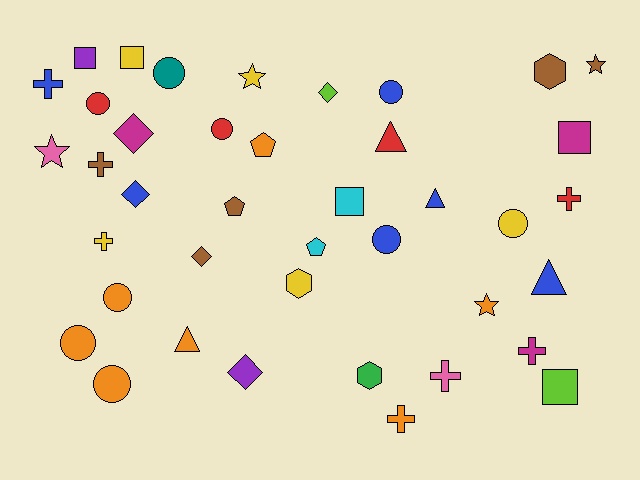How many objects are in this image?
There are 40 objects.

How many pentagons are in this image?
There are 3 pentagons.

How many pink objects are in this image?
There are 2 pink objects.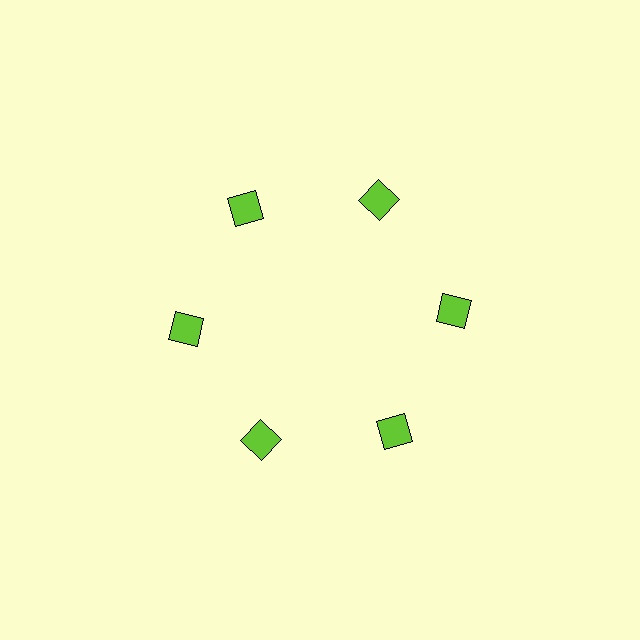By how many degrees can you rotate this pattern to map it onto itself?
The pattern maps onto itself every 60 degrees of rotation.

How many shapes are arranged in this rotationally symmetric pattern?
There are 6 shapes, arranged in 6 groups of 1.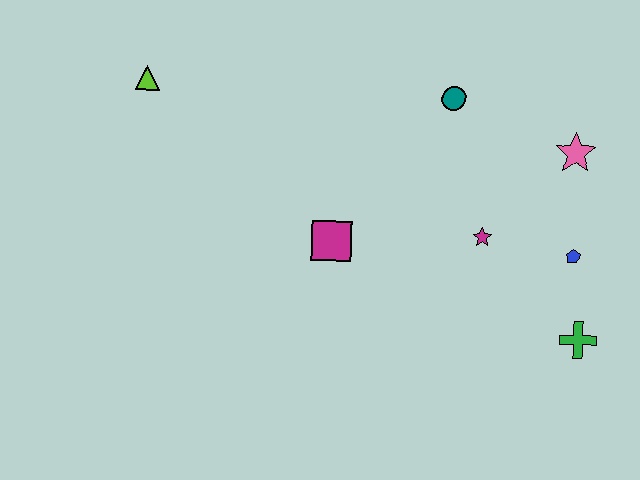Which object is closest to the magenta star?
The blue pentagon is closest to the magenta star.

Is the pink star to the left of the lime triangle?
No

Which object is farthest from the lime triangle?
The green cross is farthest from the lime triangle.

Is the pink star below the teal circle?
Yes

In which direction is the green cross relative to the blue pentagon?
The green cross is below the blue pentagon.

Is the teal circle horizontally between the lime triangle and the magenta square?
No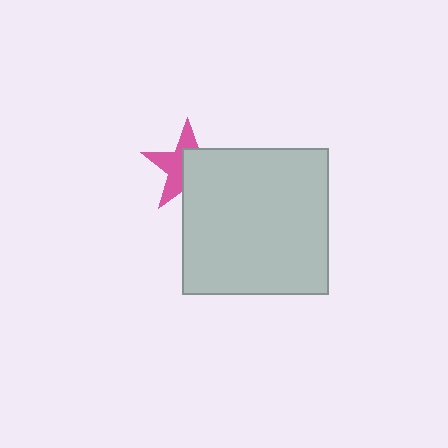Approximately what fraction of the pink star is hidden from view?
Roughly 53% of the pink star is hidden behind the light gray square.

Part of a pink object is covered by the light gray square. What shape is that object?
It is a star.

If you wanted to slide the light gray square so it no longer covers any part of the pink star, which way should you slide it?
Slide it toward the lower-right — that is the most direct way to separate the two shapes.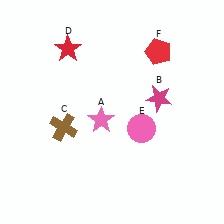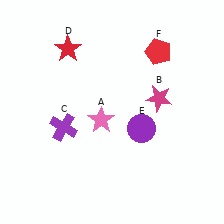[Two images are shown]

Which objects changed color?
C changed from brown to purple. E changed from pink to purple.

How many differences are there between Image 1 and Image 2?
There are 2 differences between the two images.